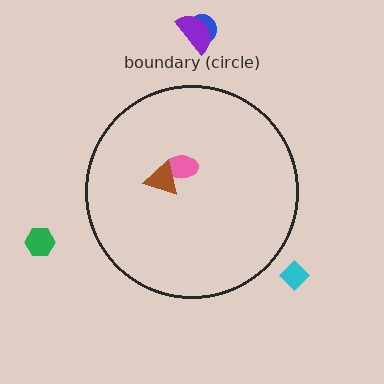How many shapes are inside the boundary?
2 inside, 4 outside.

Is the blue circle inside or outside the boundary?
Outside.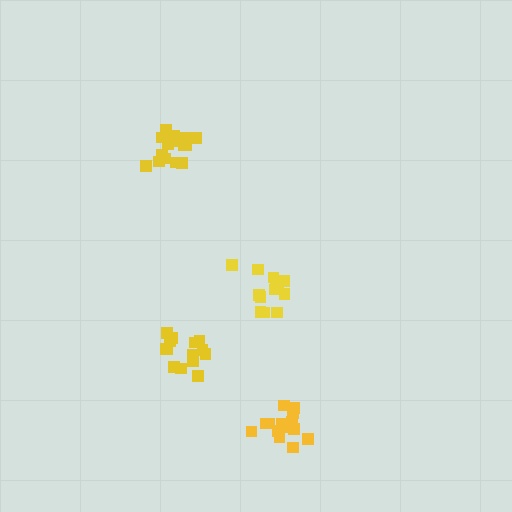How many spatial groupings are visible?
There are 4 spatial groupings.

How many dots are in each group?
Group 1: 17 dots, Group 2: 16 dots, Group 3: 15 dots, Group 4: 13 dots (61 total).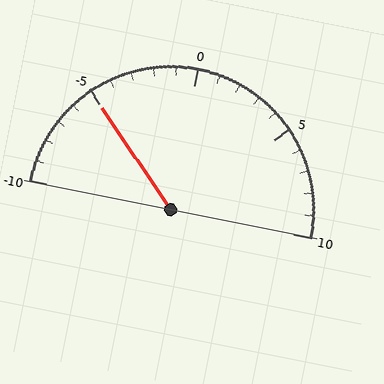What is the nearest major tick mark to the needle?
The nearest major tick mark is -5.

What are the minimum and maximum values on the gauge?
The gauge ranges from -10 to 10.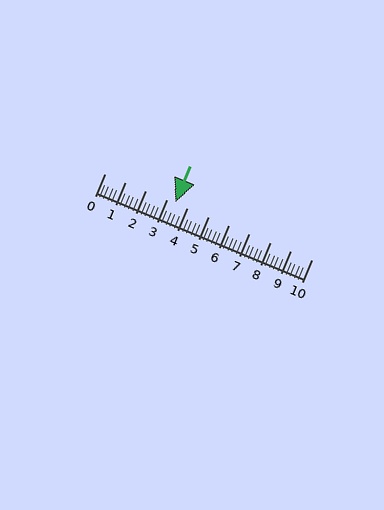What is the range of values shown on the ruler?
The ruler shows values from 0 to 10.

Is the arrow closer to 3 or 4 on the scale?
The arrow is closer to 3.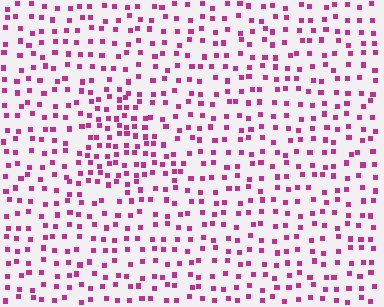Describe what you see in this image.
The image contains small magenta elements arranged at two different densities. A triangle-shaped region is visible where the elements are more densely packed than the surrounding area.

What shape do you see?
I see a triangle.